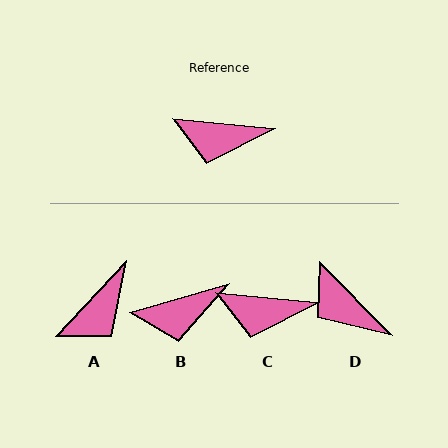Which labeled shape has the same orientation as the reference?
C.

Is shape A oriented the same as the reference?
No, it is off by about 52 degrees.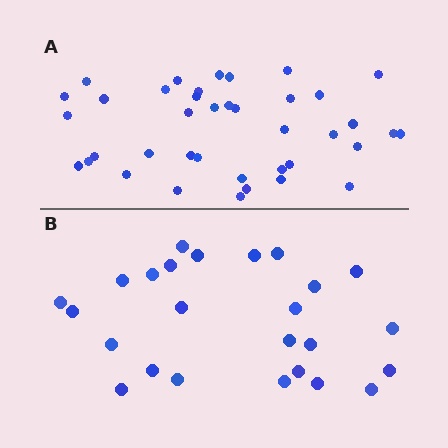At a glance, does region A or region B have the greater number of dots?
Region A (the top region) has more dots.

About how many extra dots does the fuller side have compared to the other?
Region A has approximately 15 more dots than region B.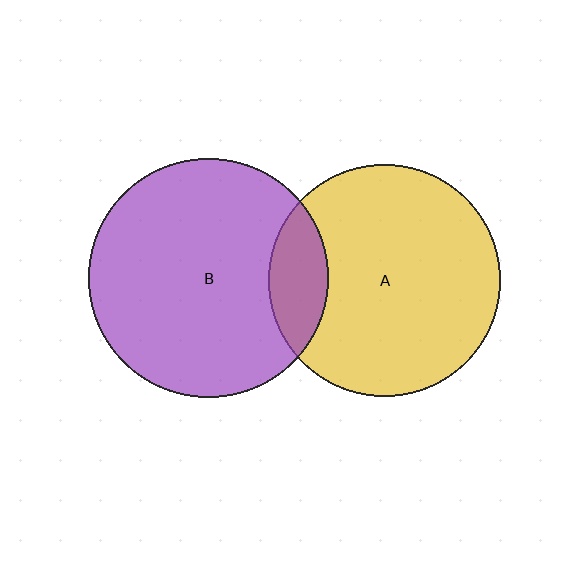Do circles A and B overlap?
Yes.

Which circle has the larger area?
Circle B (purple).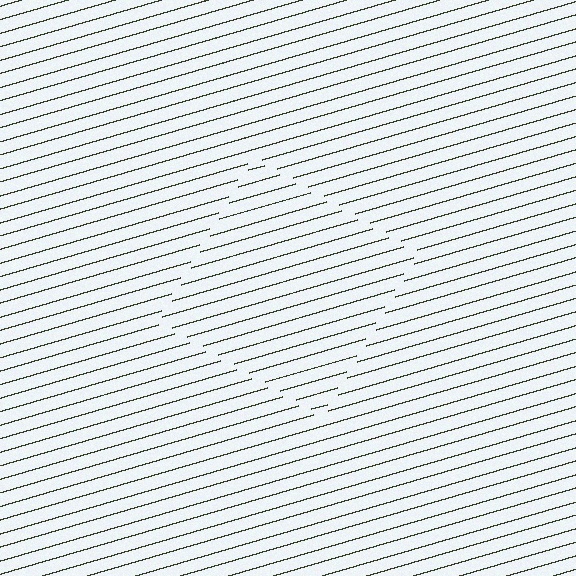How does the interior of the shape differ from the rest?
The interior of the shape contains the same grating, shifted by half a period — the contour is defined by the phase discontinuity where line-ends from the inner and outer gratings abut.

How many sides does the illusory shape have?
4 sides — the line-ends trace a square.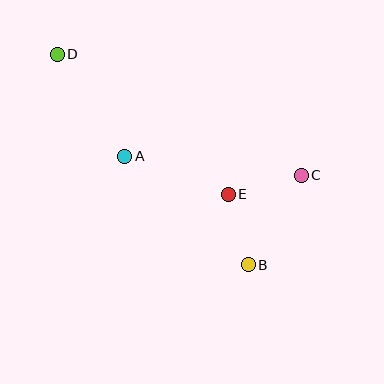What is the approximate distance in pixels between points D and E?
The distance between D and E is approximately 221 pixels.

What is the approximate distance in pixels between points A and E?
The distance between A and E is approximately 110 pixels.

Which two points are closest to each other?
Points B and E are closest to each other.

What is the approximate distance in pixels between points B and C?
The distance between B and C is approximately 104 pixels.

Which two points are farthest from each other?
Points B and D are farthest from each other.